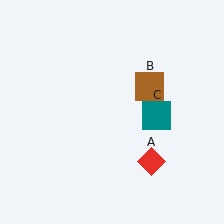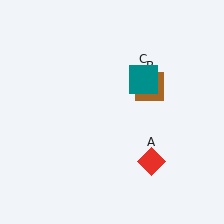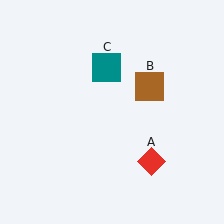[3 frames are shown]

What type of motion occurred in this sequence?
The teal square (object C) rotated counterclockwise around the center of the scene.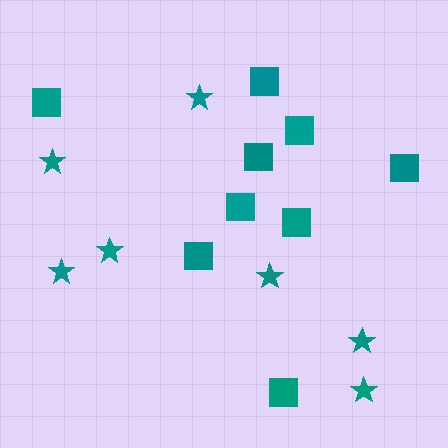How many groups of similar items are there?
There are 2 groups: one group of stars (7) and one group of squares (9).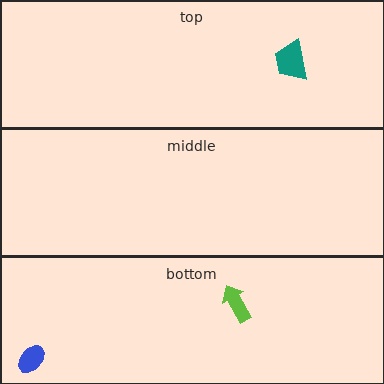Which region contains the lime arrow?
The bottom region.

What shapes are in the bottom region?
The blue ellipse, the lime arrow.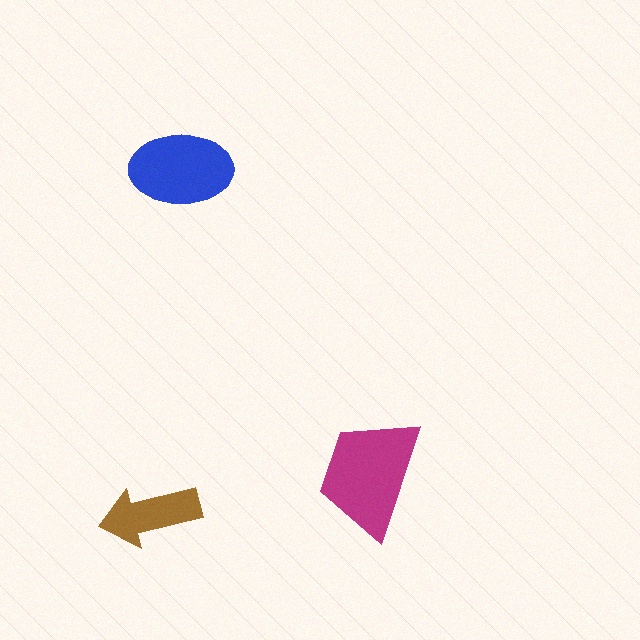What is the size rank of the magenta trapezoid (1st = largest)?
1st.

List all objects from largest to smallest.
The magenta trapezoid, the blue ellipse, the brown arrow.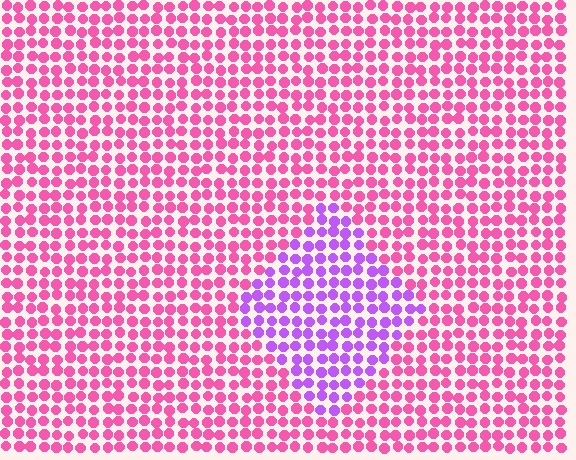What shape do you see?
I see a diamond.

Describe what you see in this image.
The image is filled with small pink elements in a uniform arrangement. A diamond-shaped region is visible where the elements are tinted to a slightly different hue, forming a subtle color boundary.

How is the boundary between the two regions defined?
The boundary is defined purely by a slight shift in hue (about 49 degrees). Spacing, size, and orientation are identical on both sides.